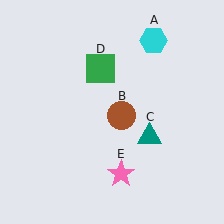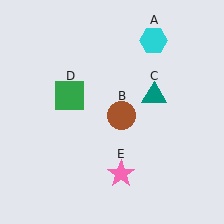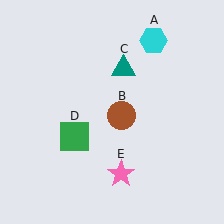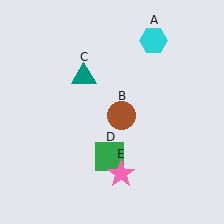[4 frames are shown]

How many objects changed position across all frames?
2 objects changed position: teal triangle (object C), green square (object D).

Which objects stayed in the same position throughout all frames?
Cyan hexagon (object A) and brown circle (object B) and pink star (object E) remained stationary.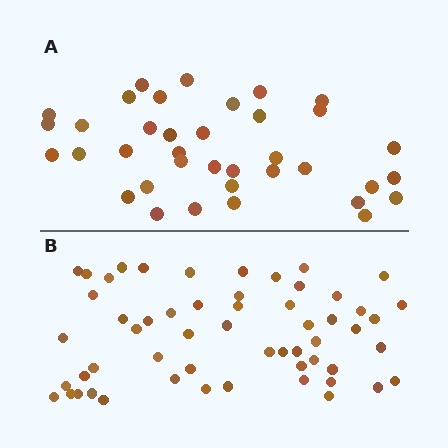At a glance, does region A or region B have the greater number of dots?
Region B (the bottom region) has more dots.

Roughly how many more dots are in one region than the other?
Region B has approximately 20 more dots than region A.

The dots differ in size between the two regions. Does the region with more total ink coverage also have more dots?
No. Region A has more total ink coverage because its dots are larger, but region B actually contains more individual dots. Total area can be misleading — the number of items is what matters here.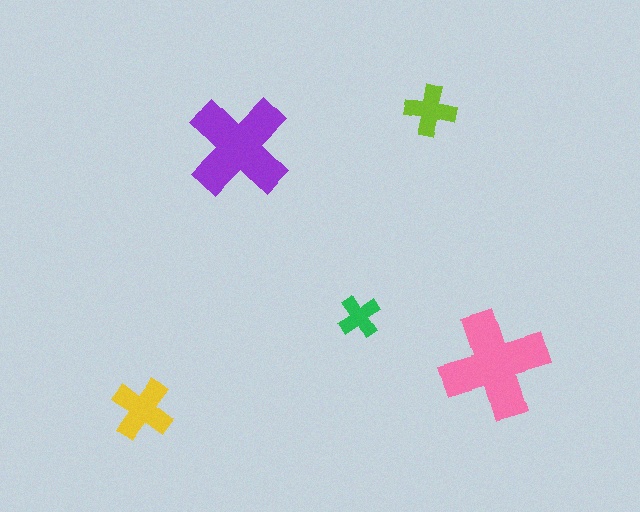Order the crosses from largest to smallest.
the pink one, the purple one, the yellow one, the lime one, the green one.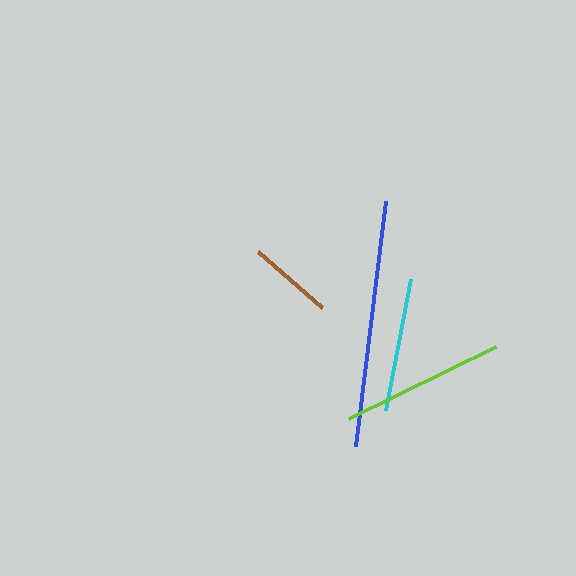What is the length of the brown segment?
The brown segment is approximately 85 pixels long.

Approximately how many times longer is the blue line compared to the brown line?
The blue line is approximately 2.9 times the length of the brown line.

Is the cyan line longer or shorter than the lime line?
The lime line is longer than the cyan line.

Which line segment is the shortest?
The brown line is the shortest at approximately 85 pixels.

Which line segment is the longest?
The blue line is the longest at approximately 247 pixels.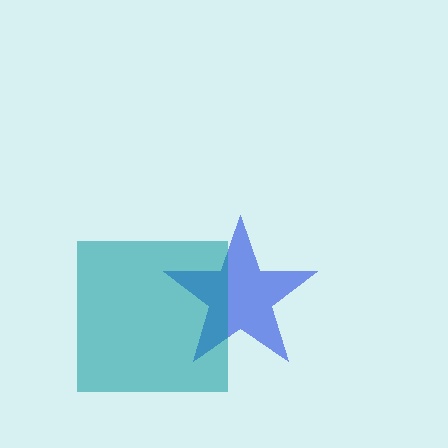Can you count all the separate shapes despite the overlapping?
Yes, there are 2 separate shapes.